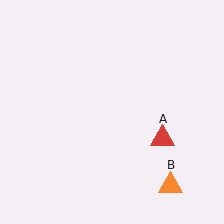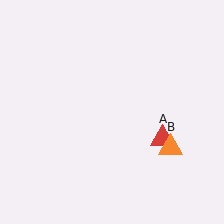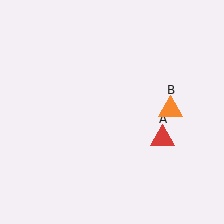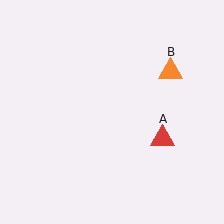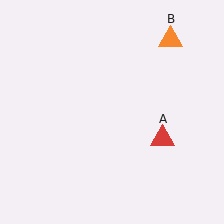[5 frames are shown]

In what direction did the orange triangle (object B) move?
The orange triangle (object B) moved up.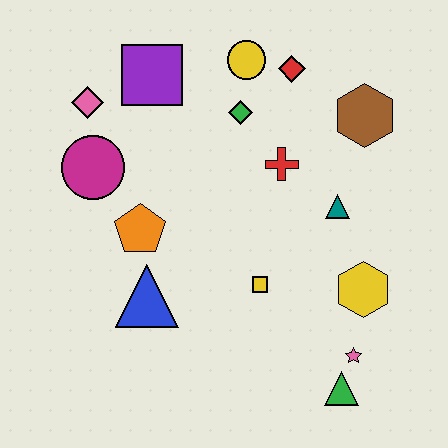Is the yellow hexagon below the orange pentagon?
Yes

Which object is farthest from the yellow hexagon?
The pink diamond is farthest from the yellow hexagon.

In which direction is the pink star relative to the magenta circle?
The pink star is to the right of the magenta circle.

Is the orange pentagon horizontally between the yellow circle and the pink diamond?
Yes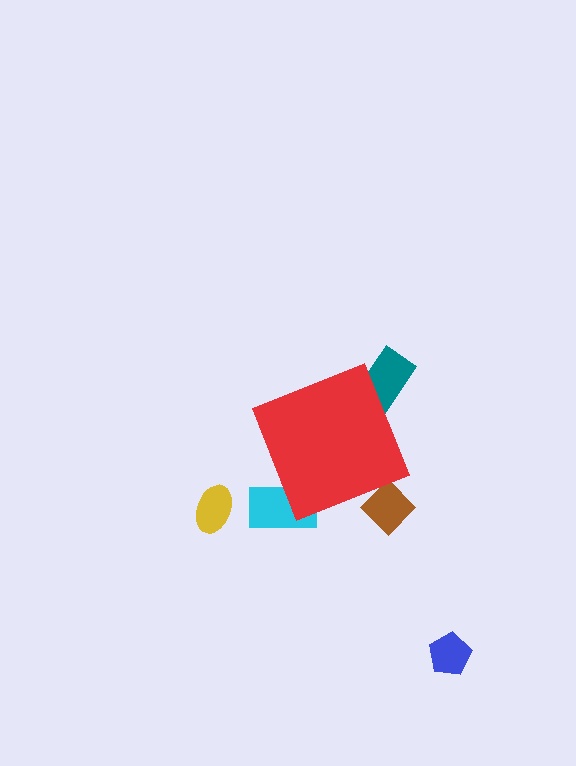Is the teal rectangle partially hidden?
Yes, the teal rectangle is partially hidden behind the red diamond.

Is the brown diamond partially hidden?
Yes, the brown diamond is partially hidden behind the red diamond.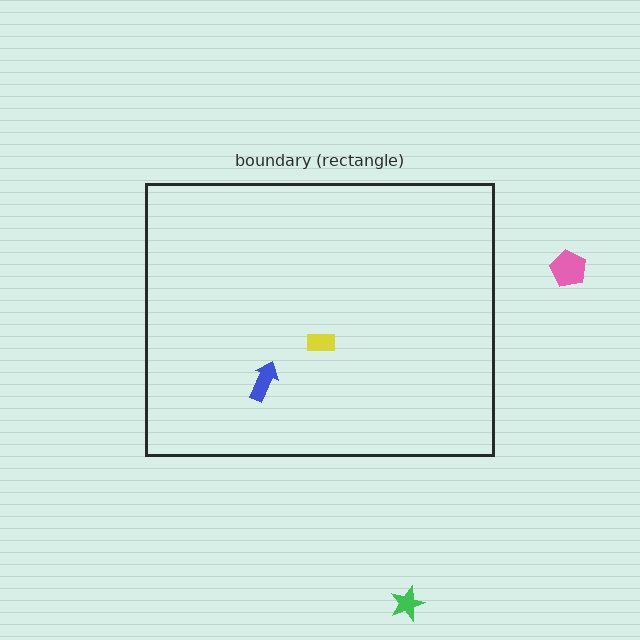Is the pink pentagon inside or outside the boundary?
Outside.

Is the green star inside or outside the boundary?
Outside.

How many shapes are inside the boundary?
2 inside, 2 outside.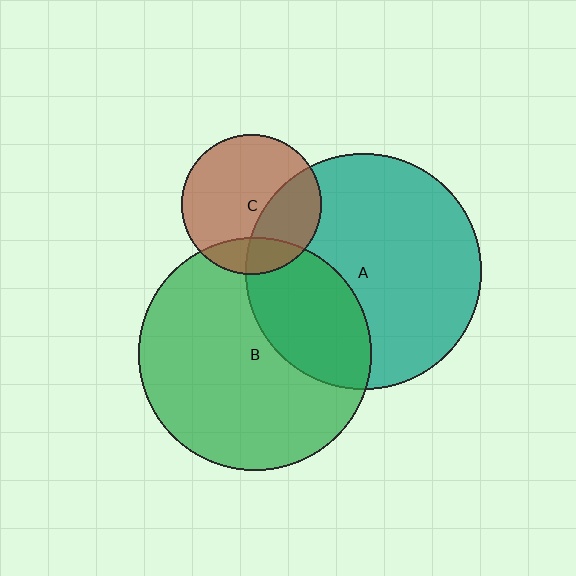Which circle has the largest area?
Circle A (teal).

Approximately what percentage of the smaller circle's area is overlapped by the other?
Approximately 15%.